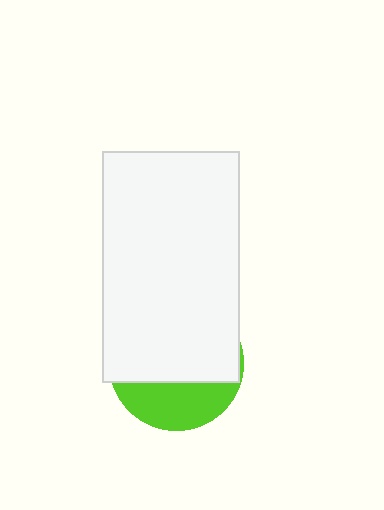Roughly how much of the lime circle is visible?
A small part of it is visible (roughly 32%).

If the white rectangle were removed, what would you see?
You would see the complete lime circle.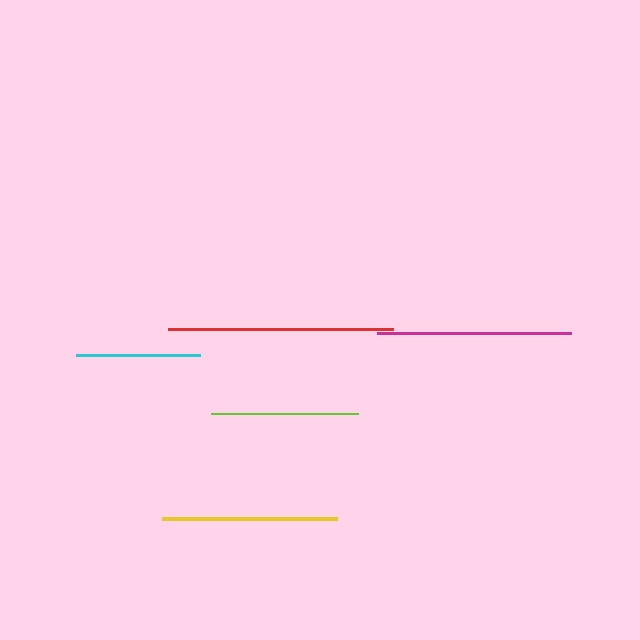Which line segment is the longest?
The red line is the longest at approximately 225 pixels.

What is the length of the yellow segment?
The yellow segment is approximately 175 pixels long.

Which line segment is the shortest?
The cyan line is the shortest at approximately 124 pixels.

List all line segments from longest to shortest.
From longest to shortest: red, magenta, yellow, lime, cyan.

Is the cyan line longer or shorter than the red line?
The red line is longer than the cyan line.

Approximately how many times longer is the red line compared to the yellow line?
The red line is approximately 1.3 times the length of the yellow line.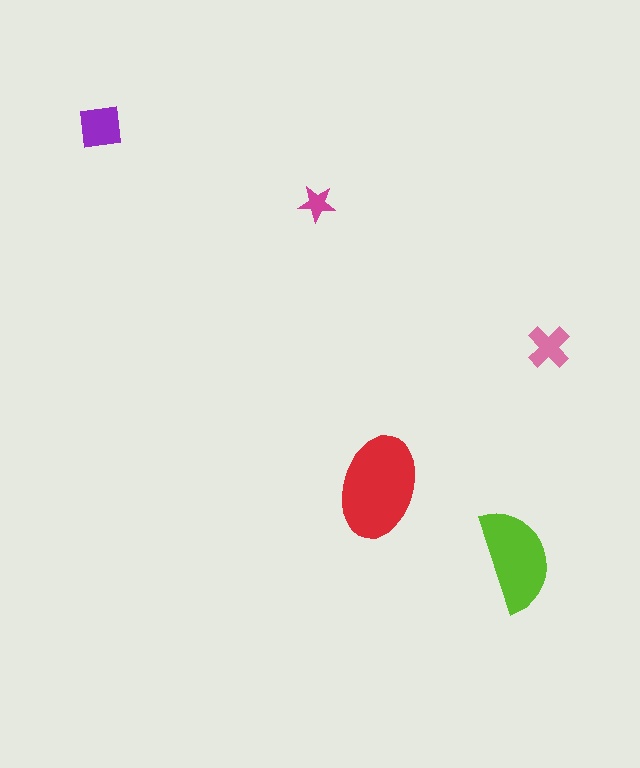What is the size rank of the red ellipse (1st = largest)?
1st.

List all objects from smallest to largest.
The magenta star, the pink cross, the purple square, the lime semicircle, the red ellipse.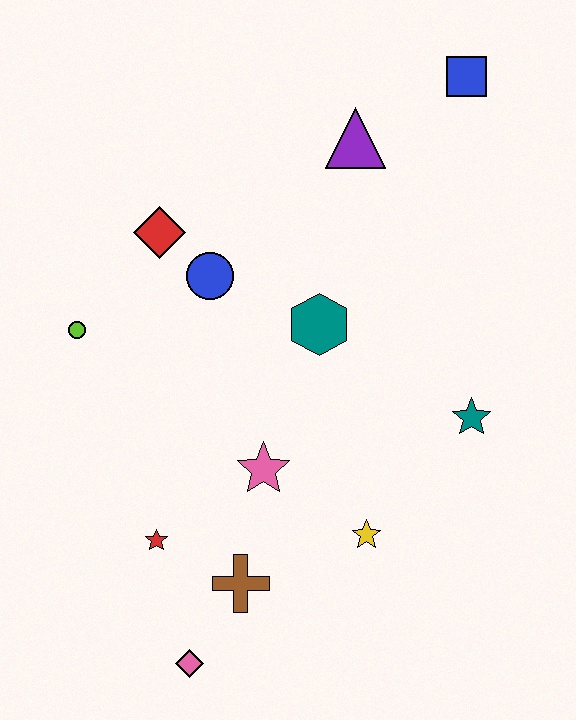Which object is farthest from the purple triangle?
The pink diamond is farthest from the purple triangle.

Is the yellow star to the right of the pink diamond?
Yes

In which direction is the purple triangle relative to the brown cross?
The purple triangle is above the brown cross.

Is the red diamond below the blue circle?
No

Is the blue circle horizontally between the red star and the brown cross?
Yes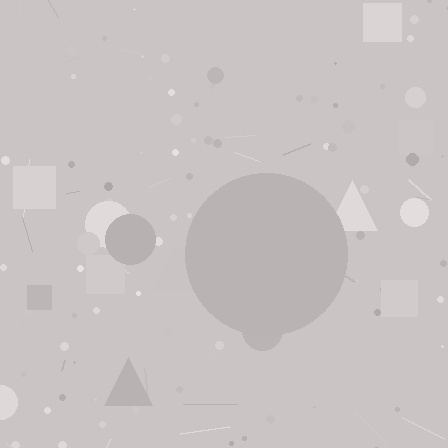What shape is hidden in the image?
A circle is hidden in the image.